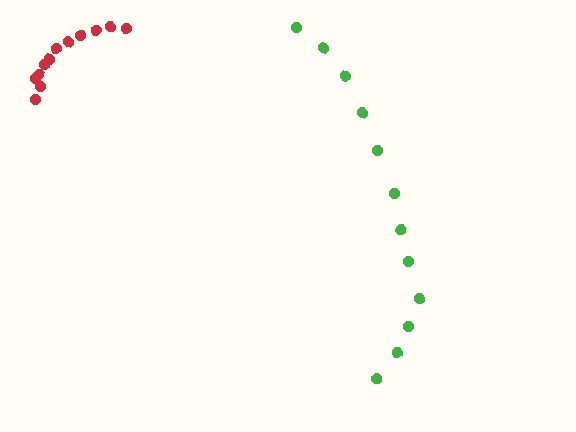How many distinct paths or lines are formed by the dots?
There are 2 distinct paths.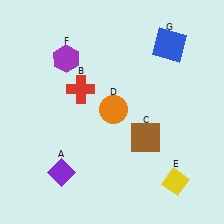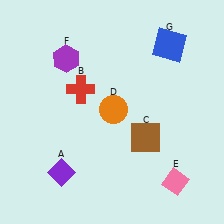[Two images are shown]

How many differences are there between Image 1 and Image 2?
There is 1 difference between the two images.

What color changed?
The diamond (E) changed from yellow in Image 1 to pink in Image 2.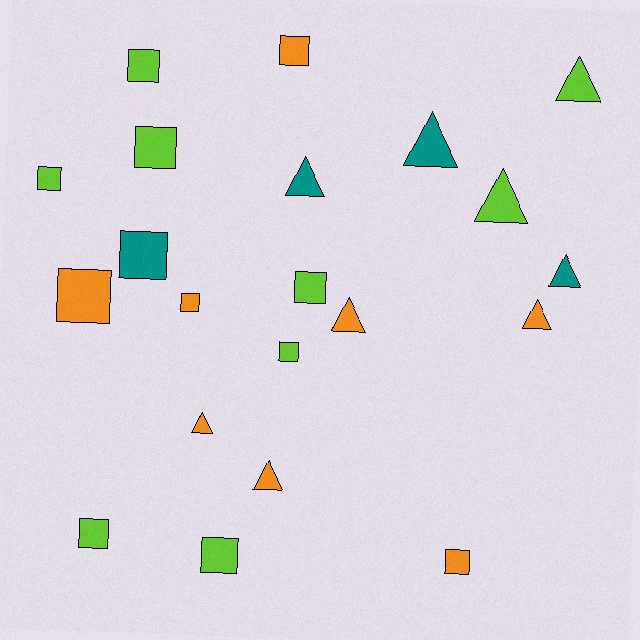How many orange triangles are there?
There are 4 orange triangles.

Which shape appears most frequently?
Square, with 12 objects.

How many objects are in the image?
There are 21 objects.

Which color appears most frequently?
Lime, with 9 objects.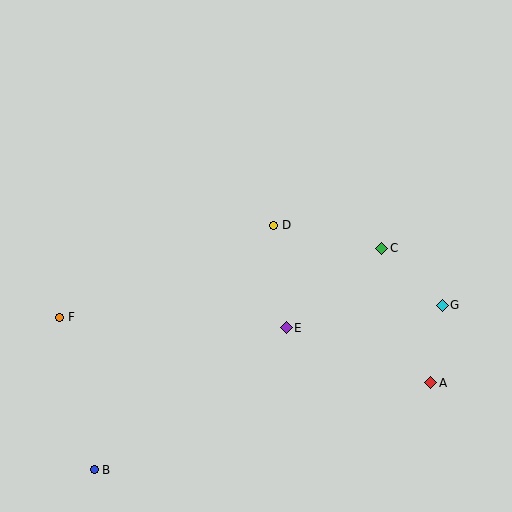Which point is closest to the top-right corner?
Point C is closest to the top-right corner.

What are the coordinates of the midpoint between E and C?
The midpoint between E and C is at (334, 288).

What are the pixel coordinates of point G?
Point G is at (442, 305).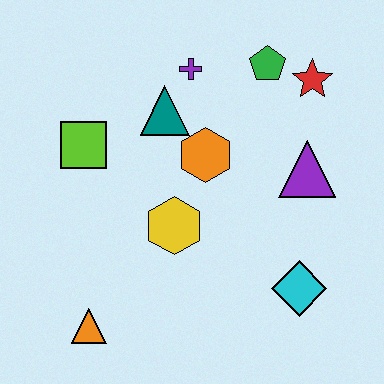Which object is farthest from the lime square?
The cyan diamond is farthest from the lime square.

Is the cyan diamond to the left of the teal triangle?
No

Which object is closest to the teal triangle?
The purple cross is closest to the teal triangle.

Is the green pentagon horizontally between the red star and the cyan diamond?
No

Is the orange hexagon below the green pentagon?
Yes